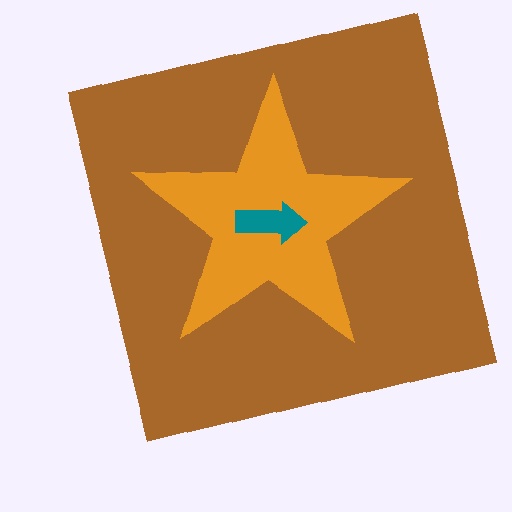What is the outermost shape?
The brown square.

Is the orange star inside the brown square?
Yes.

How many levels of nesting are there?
3.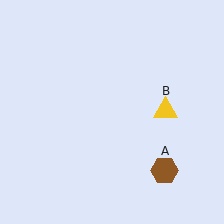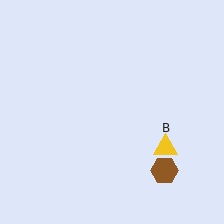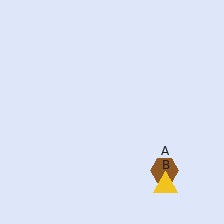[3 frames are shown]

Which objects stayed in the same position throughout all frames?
Brown hexagon (object A) remained stationary.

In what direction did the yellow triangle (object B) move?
The yellow triangle (object B) moved down.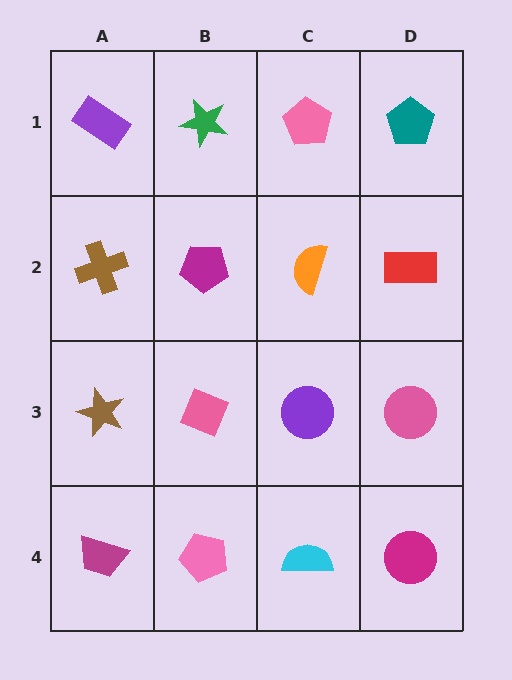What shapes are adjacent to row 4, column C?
A purple circle (row 3, column C), a pink pentagon (row 4, column B), a magenta circle (row 4, column D).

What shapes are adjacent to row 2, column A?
A purple rectangle (row 1, column A), a brown star (row 3, column A), a magenta pentagon (row 2, column B).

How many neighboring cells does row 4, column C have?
3.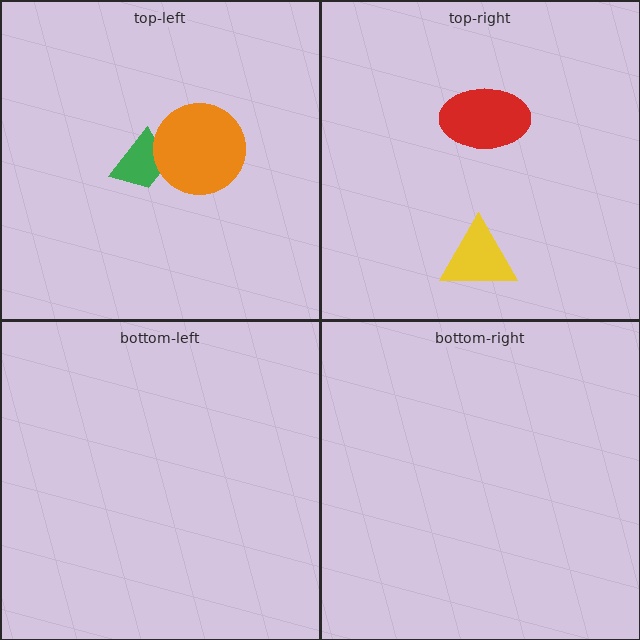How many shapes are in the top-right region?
2.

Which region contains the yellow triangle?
The top-right region.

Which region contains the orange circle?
The top-left region.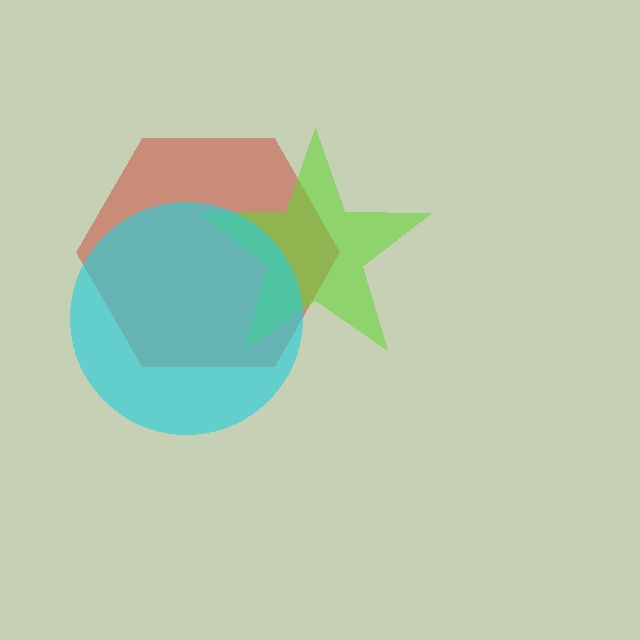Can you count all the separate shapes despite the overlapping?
Yes, there are 3 separate shapes.